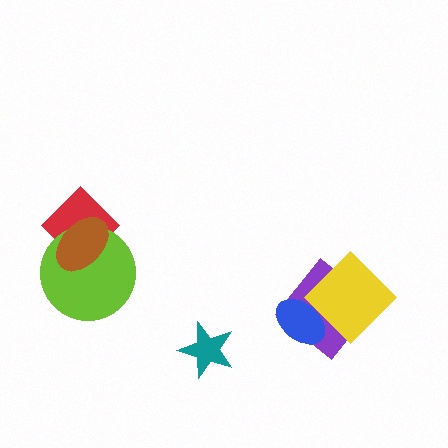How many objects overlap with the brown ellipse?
2 objects overlap with the brown ellipse.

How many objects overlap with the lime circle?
2 objects overlap with the lime circle.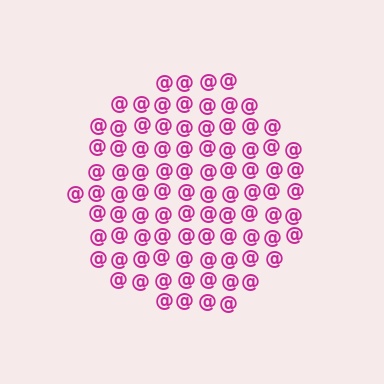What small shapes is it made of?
It is made of small at signs.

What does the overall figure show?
The overall figure shows a circle.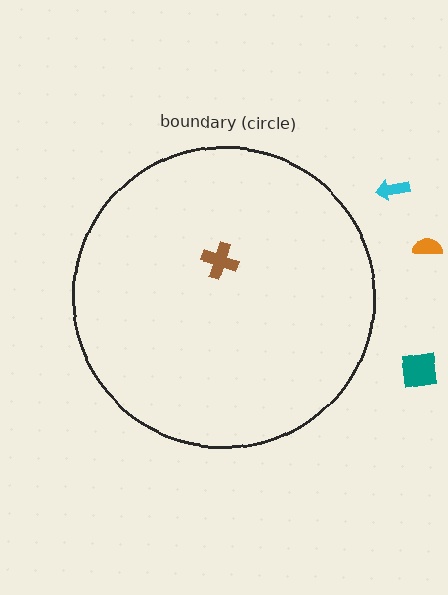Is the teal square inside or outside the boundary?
Outside.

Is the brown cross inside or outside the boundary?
Inside.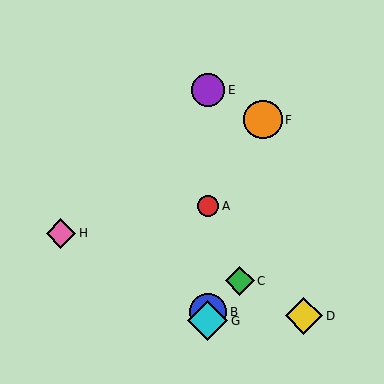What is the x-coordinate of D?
Object D is at x≈304.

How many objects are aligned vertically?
4 objects (A, B, E, G) are aligned vertically.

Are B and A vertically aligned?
Yes, both are at x≈208.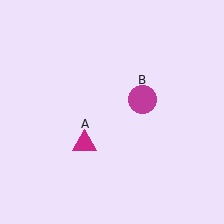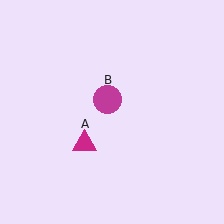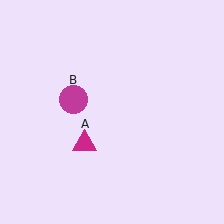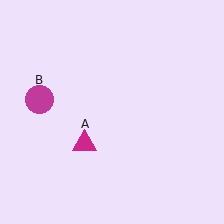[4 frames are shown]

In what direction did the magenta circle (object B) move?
The magenta circle (object B) moved left.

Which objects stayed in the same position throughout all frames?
Magenta triangle (object A) remained stationary.